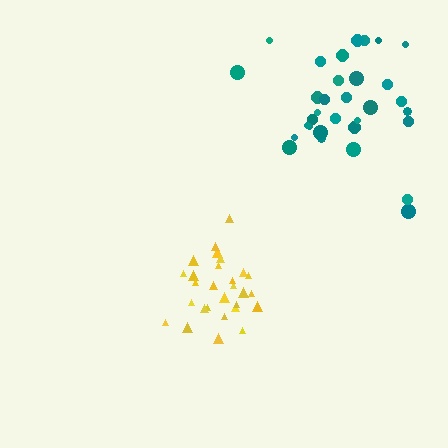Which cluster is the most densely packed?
Yellow.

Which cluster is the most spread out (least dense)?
Teal.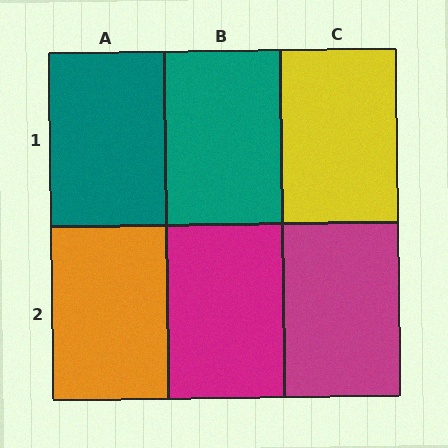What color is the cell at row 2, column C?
Magenta.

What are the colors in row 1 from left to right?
Teal, teal, yellow.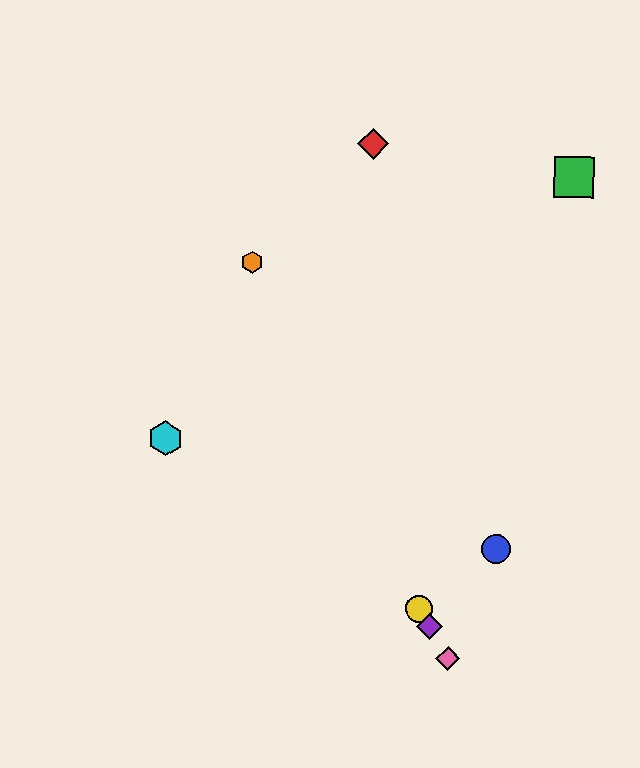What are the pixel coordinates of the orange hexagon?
The orange hexagon is at (252, 262).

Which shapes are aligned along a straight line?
The yellow circle, the purple diamond, the pink diamond are aligned along a straight line.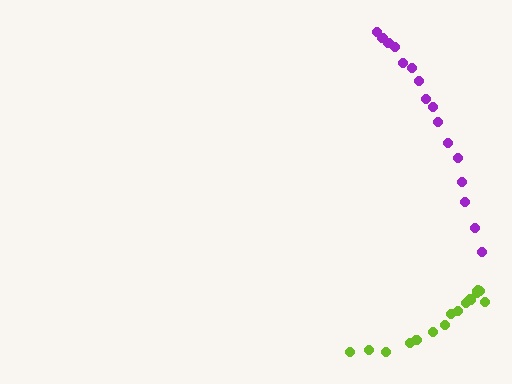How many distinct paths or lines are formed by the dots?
There are 2 distinct paths.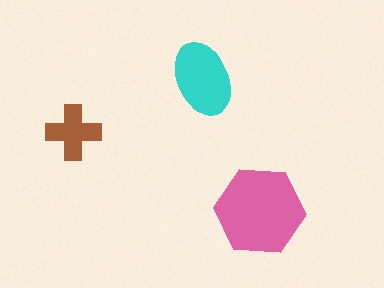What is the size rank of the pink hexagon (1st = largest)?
1st.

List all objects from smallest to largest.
The brown cross, the cyan ellipse, the pink hexagon.